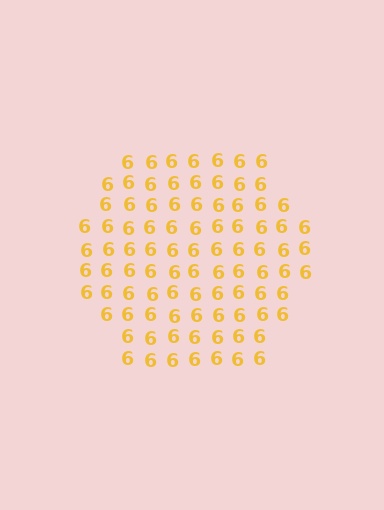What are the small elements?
The small elements are digit 6's.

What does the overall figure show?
The overall figure shows a hexagon.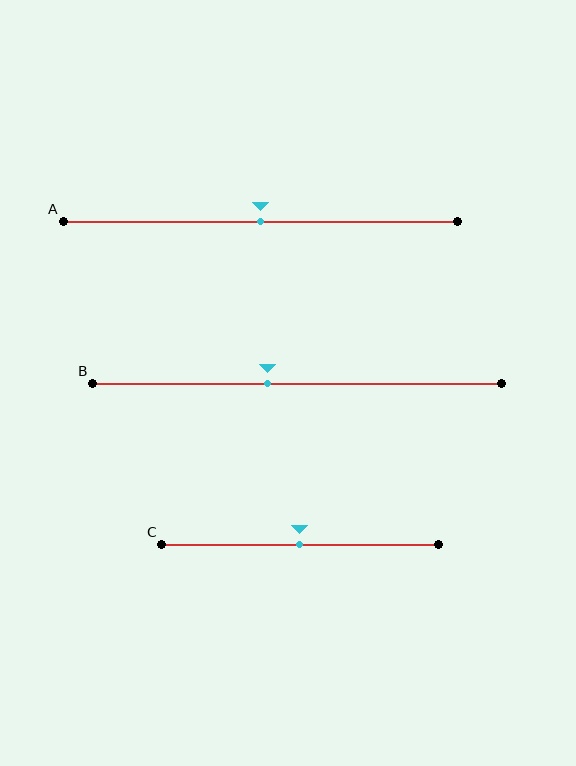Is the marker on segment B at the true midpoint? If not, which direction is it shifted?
No, the marker on segment B is shifted to the left by about 7% of the segment length.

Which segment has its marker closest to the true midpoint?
Segment A has its marker closest to the true midpoint.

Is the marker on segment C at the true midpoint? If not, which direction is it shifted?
Yes, the marker on segment C is at the true midpoint.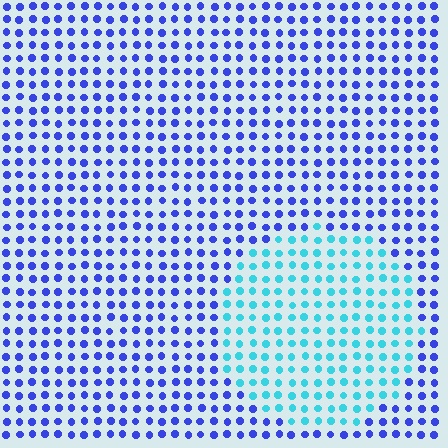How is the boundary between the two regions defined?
The boundary is defined purely by a slight shift in hue (about 51 degrees). Spacing, size, and orientation are identical on both sides.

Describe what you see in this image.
The image is filled with small blue elements in a uniform arrangement. A circle-shaped region is visible where the elements are tinted to a slightly different hue, forming a subtle color boundary.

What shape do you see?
I see a circle.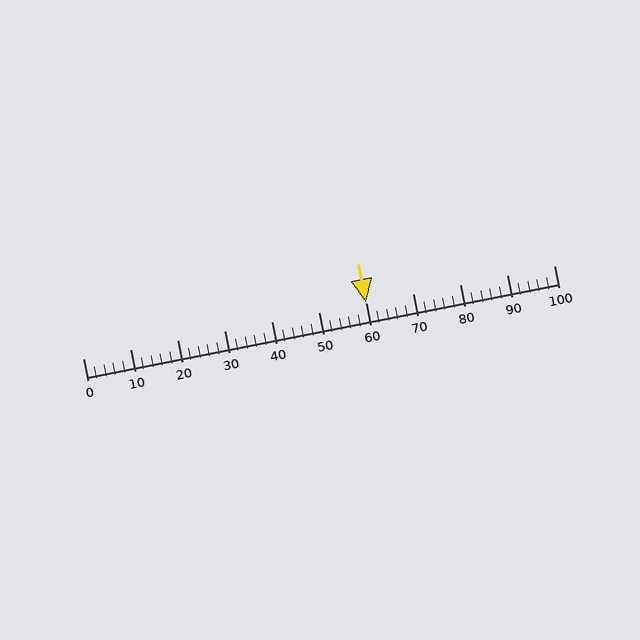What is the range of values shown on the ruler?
The ruler shows values from 0 to 100.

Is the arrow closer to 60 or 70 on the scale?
The arrow is closer to 60.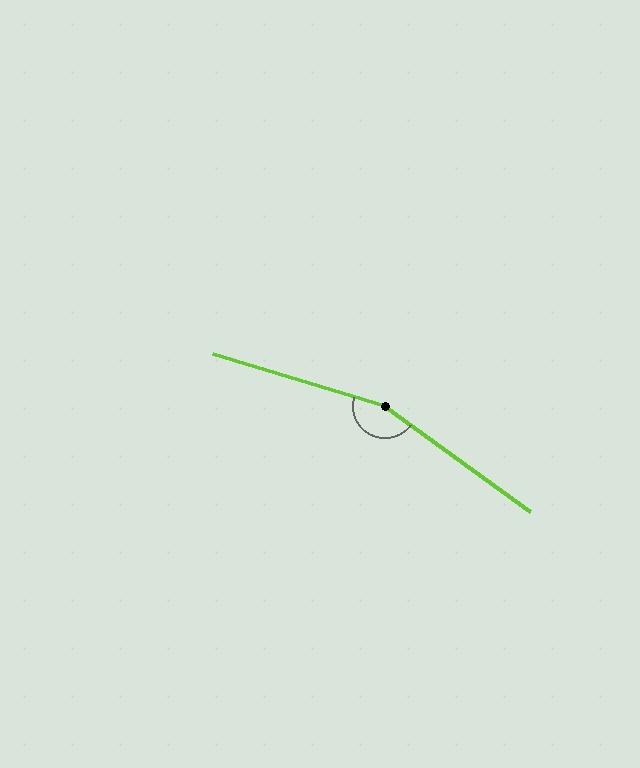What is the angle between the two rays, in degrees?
Approximately 161 degrees.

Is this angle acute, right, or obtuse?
It is obtuse.